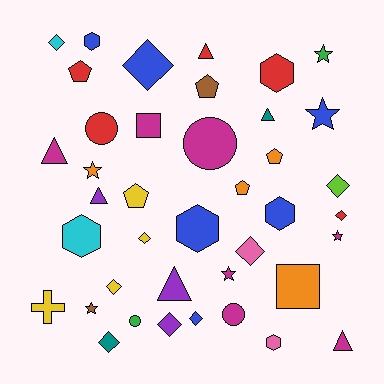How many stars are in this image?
There are 6 stars.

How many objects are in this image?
There are 40 objects.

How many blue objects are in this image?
There are 6 blue objects.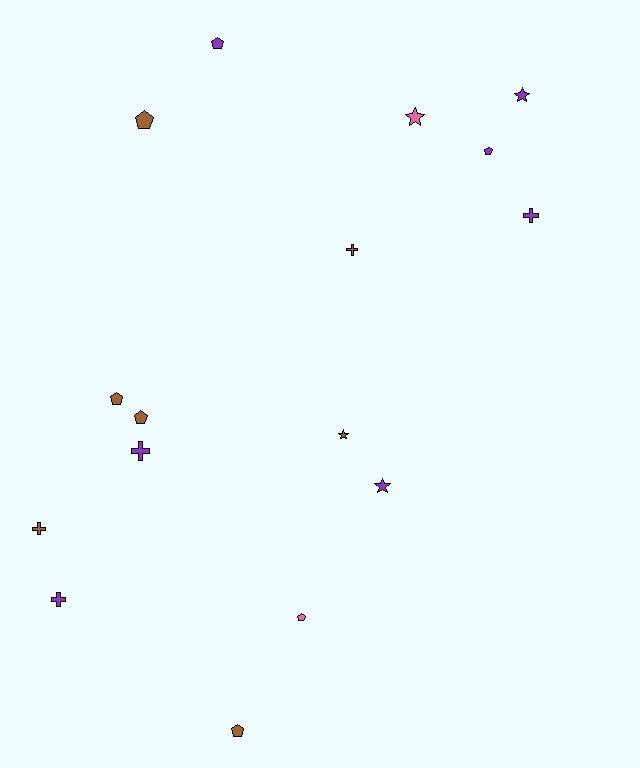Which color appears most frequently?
Purple, with 7 objects.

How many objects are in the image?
There are 16 objects.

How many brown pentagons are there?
There are 4 brown pentagons.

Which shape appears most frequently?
Pentagon, with 7 objects.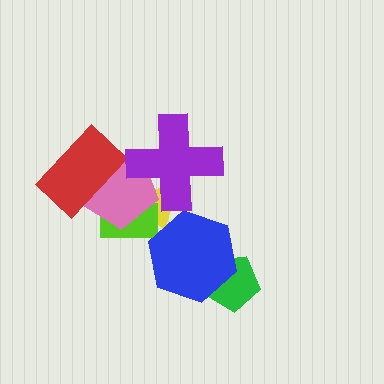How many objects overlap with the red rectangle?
1 object overlaps with the red rectangle.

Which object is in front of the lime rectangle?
The pink pentagon is in front of the lime rectangle.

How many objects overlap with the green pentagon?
1 object overlaps with the green pentagon.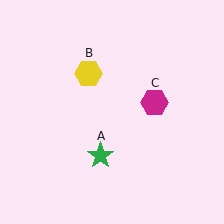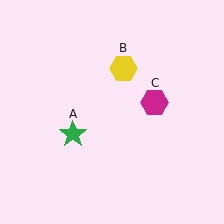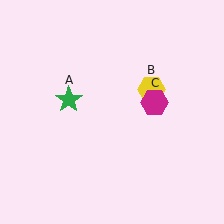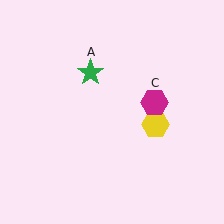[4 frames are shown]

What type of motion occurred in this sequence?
The green star (object A), yellow hexagon (object B) rotated clockwise around the center of the scene.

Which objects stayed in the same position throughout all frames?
Magenta hexagon (object C) remained stationary.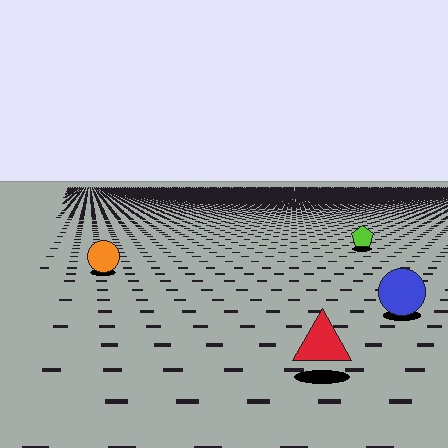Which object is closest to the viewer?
The red triangle is closest. The texture marks near it are larger and more spread out.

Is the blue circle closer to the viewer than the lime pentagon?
Yes. The blue circle is closer — you can tell from the texture gradient: the ground texture is coarser near it.